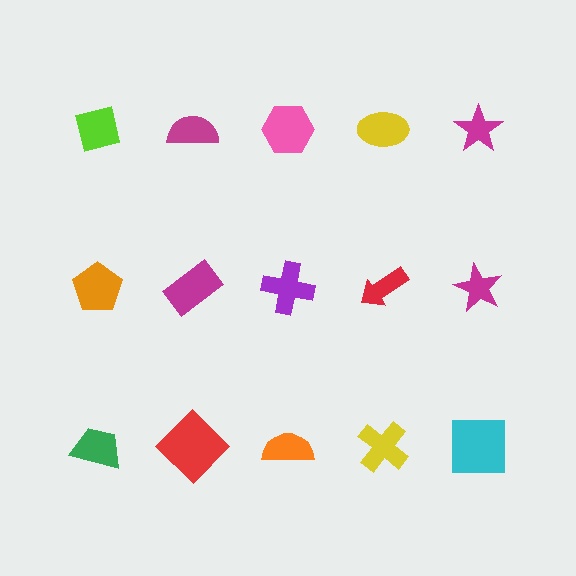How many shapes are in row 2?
5 shapes.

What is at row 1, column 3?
A pink hexagon.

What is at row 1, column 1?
A lime square.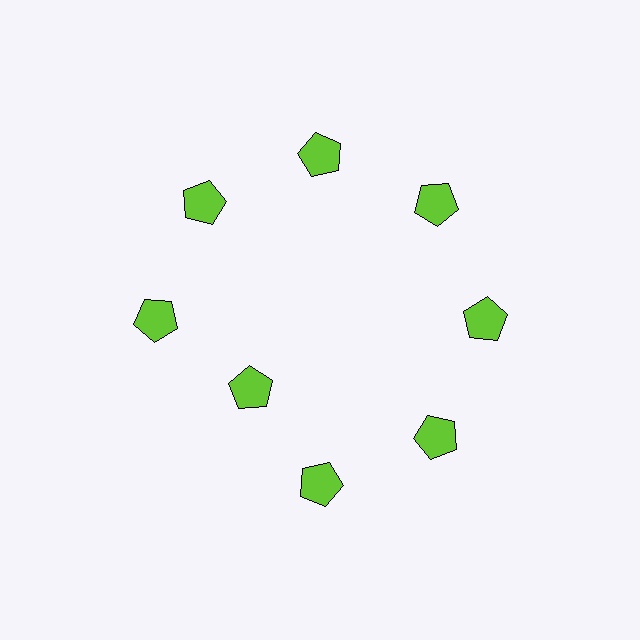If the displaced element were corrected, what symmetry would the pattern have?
It would have 8-fold rotational symmetry — the pattern would map onto itself every 45 degrees.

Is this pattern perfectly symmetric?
No. The 8 lime pentagons are arranged in a ring, but one element near the 8 o'clock position is pulled inward toward the center, breaking the 8-fold rotational symmetry.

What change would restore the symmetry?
The symmetry would be restored by moving it outward, back onto the ring so that all 8 pentagons sit at equal angles and equal distance from the center.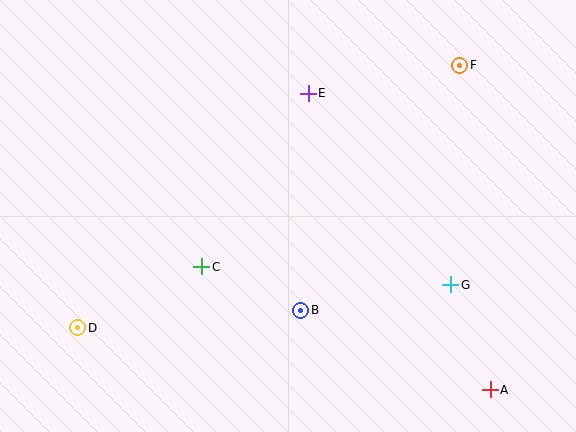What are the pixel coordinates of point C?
Point C is at (202, 267).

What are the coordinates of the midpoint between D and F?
The midpoint between D and F is at (269, 196).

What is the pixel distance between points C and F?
The distance between C and F is 327 pixels.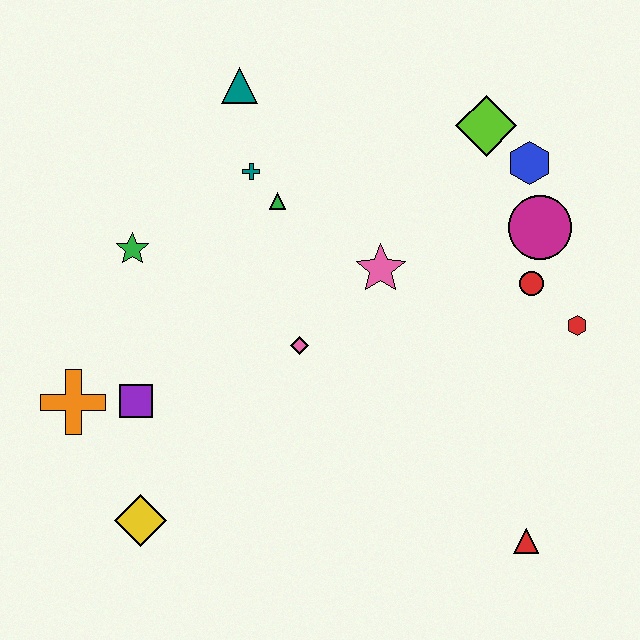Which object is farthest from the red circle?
The orange cross is farthest from the red circle.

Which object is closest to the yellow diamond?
The purple square is closest to the yellow diamond.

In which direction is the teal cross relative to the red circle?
The teal cross is to the left of the red circle.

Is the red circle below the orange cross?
No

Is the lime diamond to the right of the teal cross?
Yes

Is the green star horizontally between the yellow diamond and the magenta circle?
No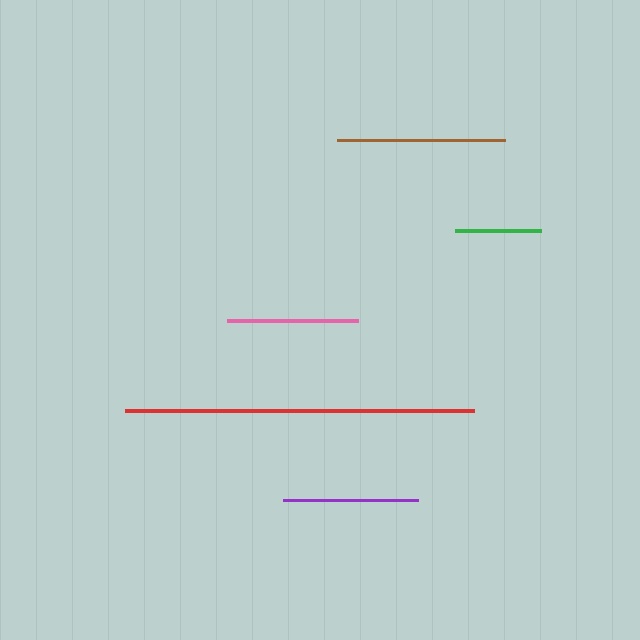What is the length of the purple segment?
The purple segment is approximately 135 pixels long.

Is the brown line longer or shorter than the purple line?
The brown line is longer than the purple line.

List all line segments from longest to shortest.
From longest to shortest: red, brown, purple, pink, green.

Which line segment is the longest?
The red line is the longest at approximately 349 pixels.